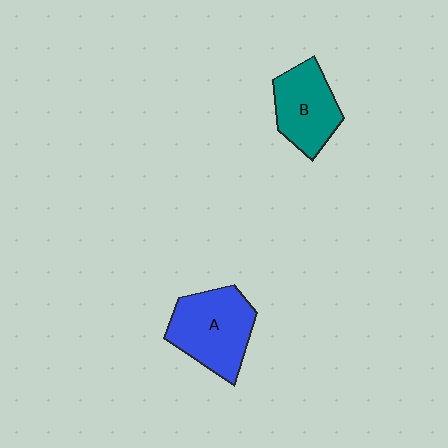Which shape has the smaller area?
Shape B (teal).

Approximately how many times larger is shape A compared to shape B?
Approximately 1.3 times.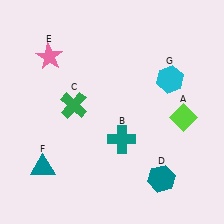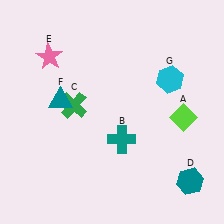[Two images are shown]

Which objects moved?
The objects that moved are: the teal hexagon (D), the teal triangle (F).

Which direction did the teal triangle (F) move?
The teal triangle (F) moved up.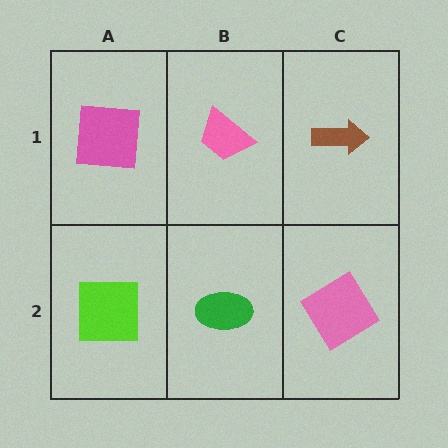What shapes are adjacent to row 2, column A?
A pink square (row 1, column A), a green ellipse (row 2, column B).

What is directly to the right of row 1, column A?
A pink trapezoid.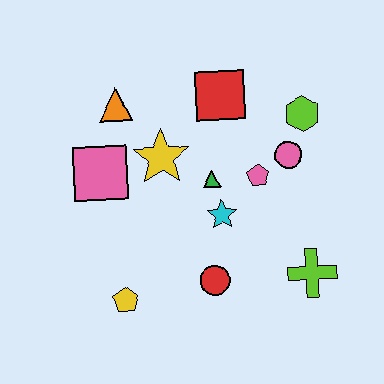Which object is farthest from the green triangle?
The yellow pentagon is farthest from the green triangle.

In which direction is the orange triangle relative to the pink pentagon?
The orange triangle is to the left of the pink pentagon.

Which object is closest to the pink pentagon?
The pink circle is closest to the pink pentagon.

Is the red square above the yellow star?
Yes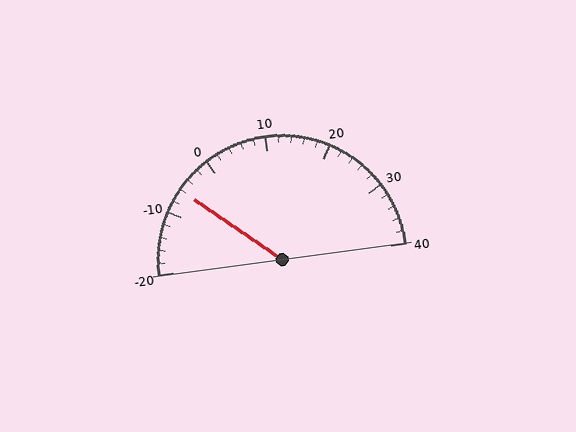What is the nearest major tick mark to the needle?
The nearest major tick mark is -10.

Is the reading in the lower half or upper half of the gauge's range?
The reading is in the lower half of the range (-20 to 40).